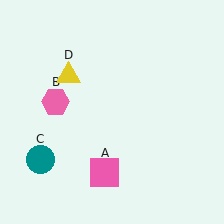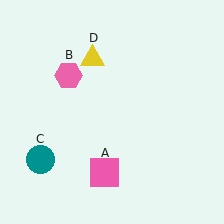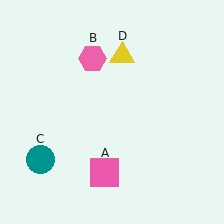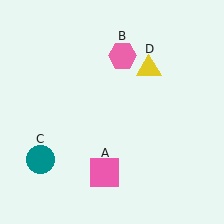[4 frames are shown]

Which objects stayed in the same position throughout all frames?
Pink square (object A) and teal circle (object C) remained stationary.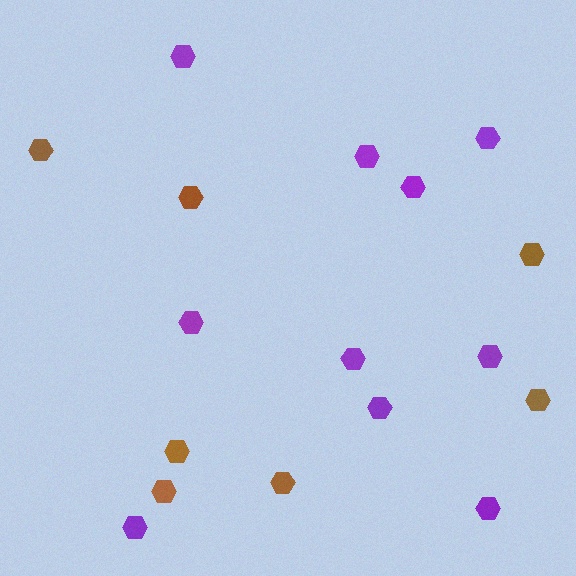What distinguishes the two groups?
There are 2 groups: one group of brown hexagons (7) and one group of purple hexagons (10).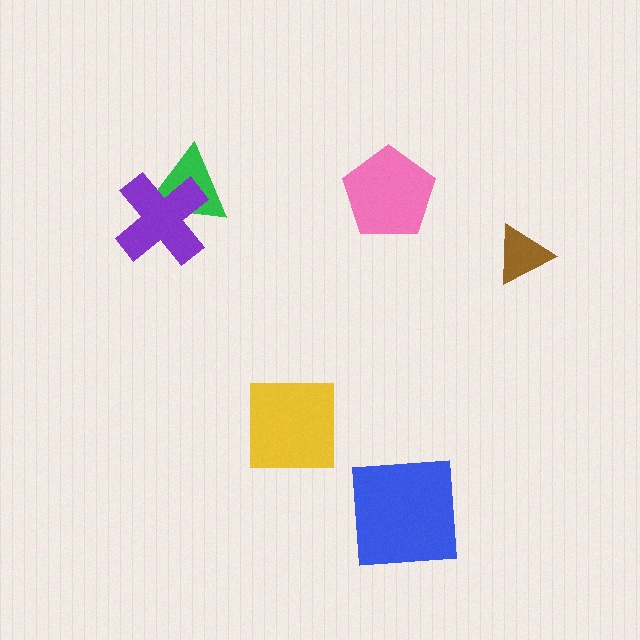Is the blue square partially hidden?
No, no other shape covers it.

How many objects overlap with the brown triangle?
0 objects overlap with the brown triangle.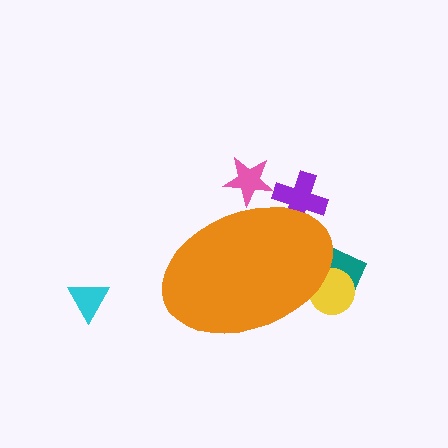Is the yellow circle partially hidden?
Yes, the yellow circle is partially hidden behind the orange ellipse.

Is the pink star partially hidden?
Yes, the pink star is partially hidden behind the orange ellipse.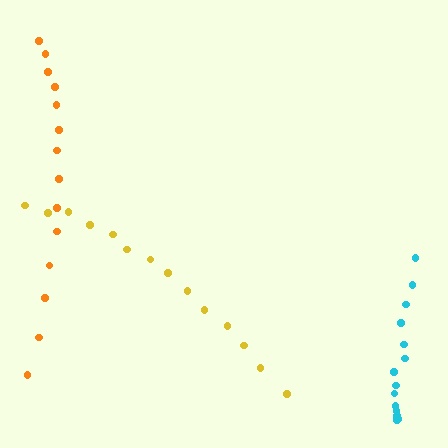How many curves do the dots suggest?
There are 3 distinct paths.